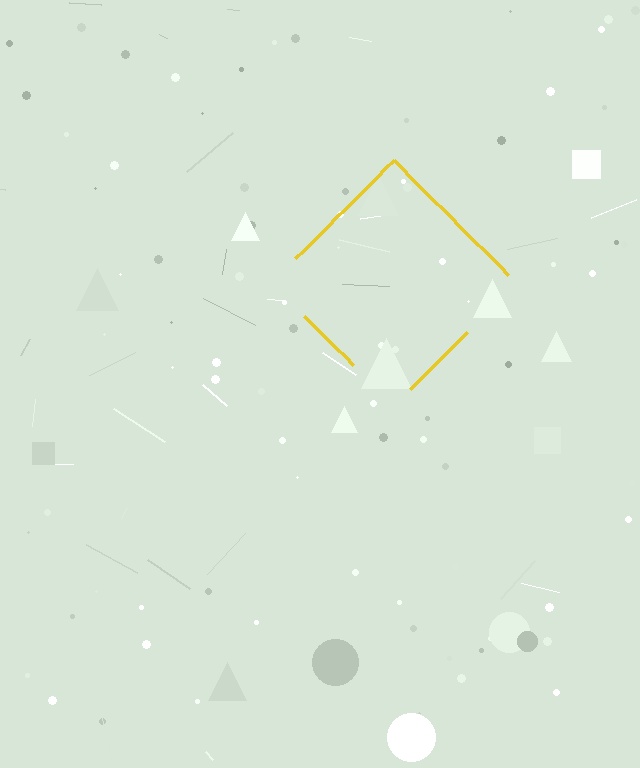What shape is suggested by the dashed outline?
The dashed outline suggests a diamond.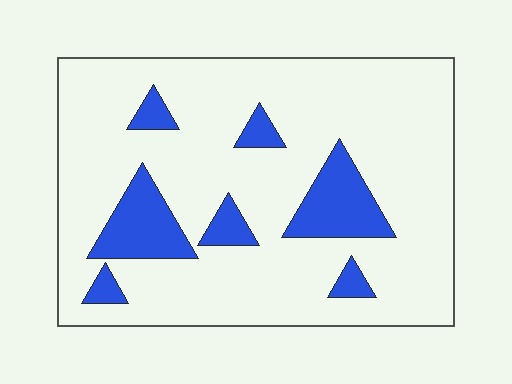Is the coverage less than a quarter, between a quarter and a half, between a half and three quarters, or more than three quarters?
Less than a quarter.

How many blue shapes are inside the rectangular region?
7.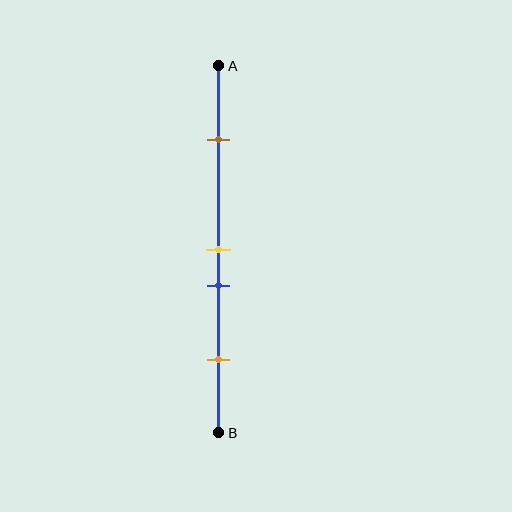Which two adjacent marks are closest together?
The yellow and blue marks are the closest adjacent pair.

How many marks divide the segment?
There are 4 marks dividing the segment.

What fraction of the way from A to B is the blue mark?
The blue mark is approximately 60% (0.6) of the way from A to B.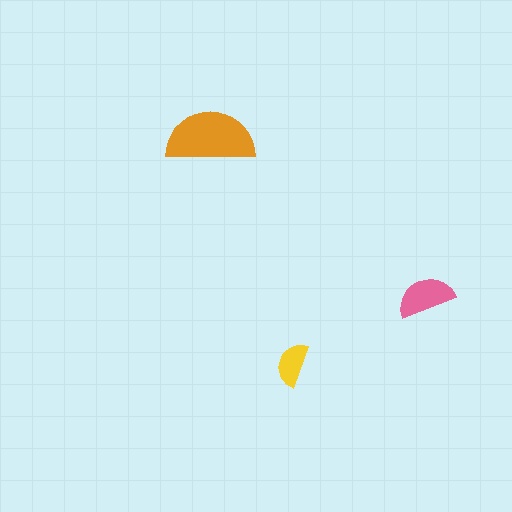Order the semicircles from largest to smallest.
the orange one, the pink one, the yellow one.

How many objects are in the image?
There are 3 objects in the image.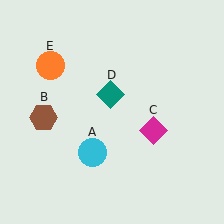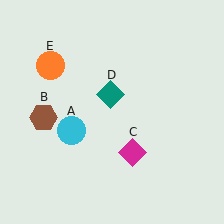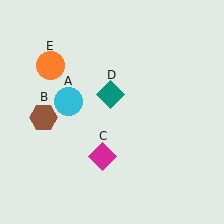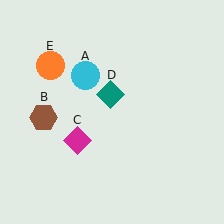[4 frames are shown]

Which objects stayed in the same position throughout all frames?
Brown hexagon (object B) and teal diamond (object D) and orange circle (object E) remained stationary.